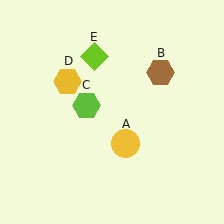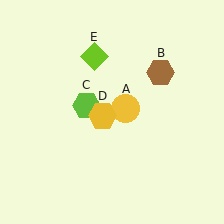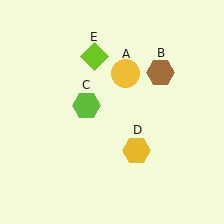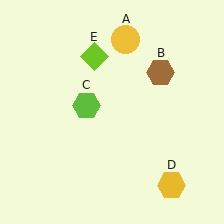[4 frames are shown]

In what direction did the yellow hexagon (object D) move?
The yellow hexagon (object D) moved down and to the right.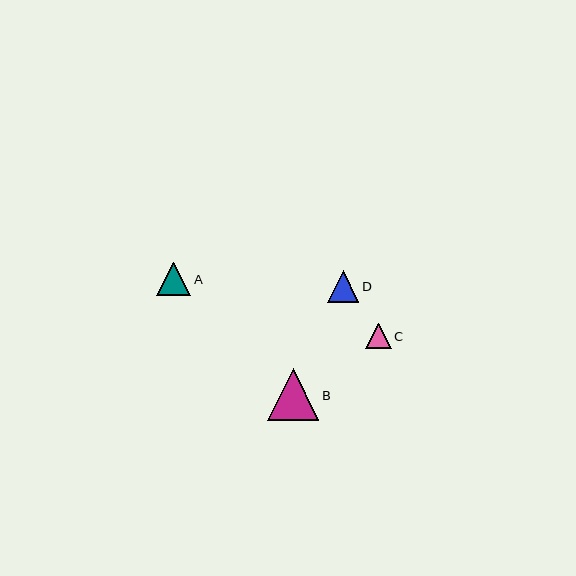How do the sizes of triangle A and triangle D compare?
Triangle A and triangle D are approximately the same size.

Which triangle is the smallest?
Triangle C is the smallest with a size of approximately 26 pixels.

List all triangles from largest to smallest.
From largest to smallest: B, A, D, C.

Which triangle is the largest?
Triangle B is the largest with a size of approximately 51 pixels.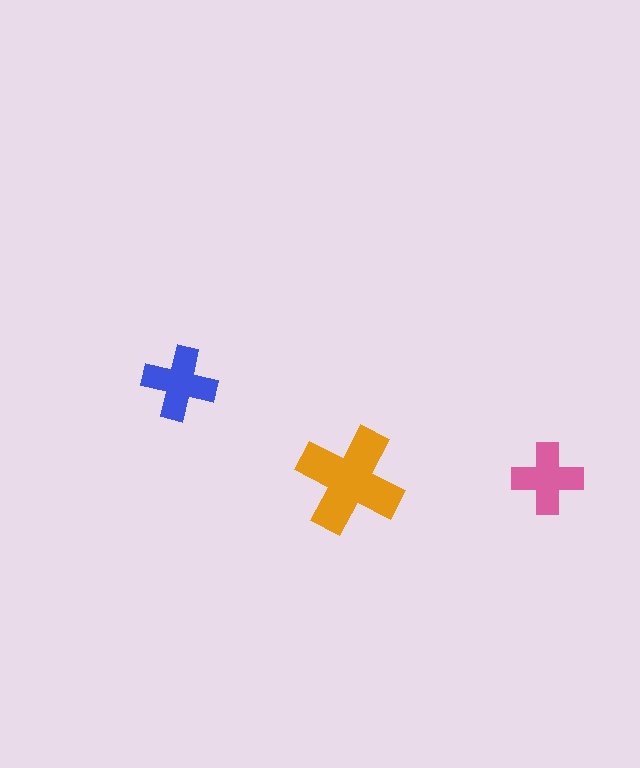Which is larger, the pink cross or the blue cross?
The blue one.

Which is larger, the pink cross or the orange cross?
The orange one.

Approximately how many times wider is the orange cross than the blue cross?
About 1.5 times wider.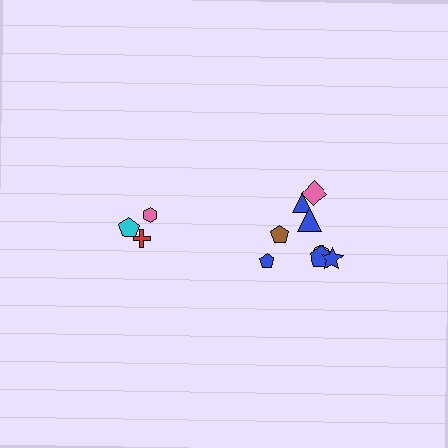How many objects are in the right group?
There are 8 objects.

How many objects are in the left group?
There are 3 objects.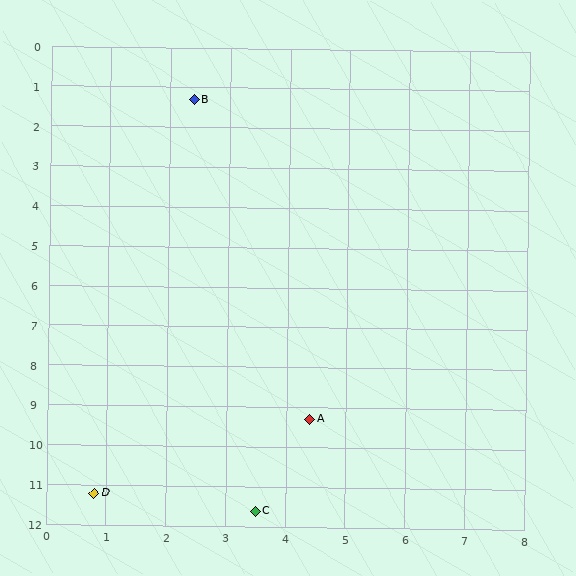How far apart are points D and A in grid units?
Points D and A are about 4.1 grid units apart.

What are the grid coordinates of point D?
Point D is at approximately (0.8, 11.2).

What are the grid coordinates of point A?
Point A is at approximately (4.4, 9.3).